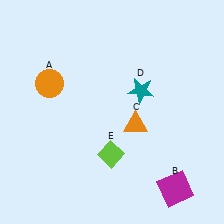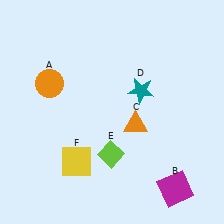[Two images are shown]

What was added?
A yellow square (F) was added in Image 2.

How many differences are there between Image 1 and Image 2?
There is 1 difference between the two images.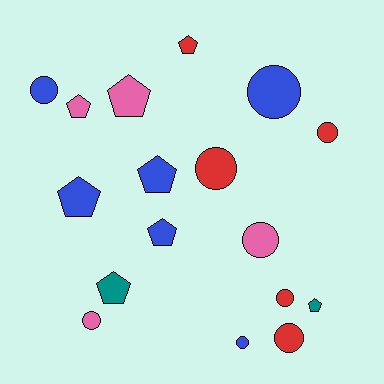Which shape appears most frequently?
Circle, with 9 objects.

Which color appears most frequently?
Blue, with 6 objects.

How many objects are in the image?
There are 17 objects.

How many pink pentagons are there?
There are 2 pink pentagons.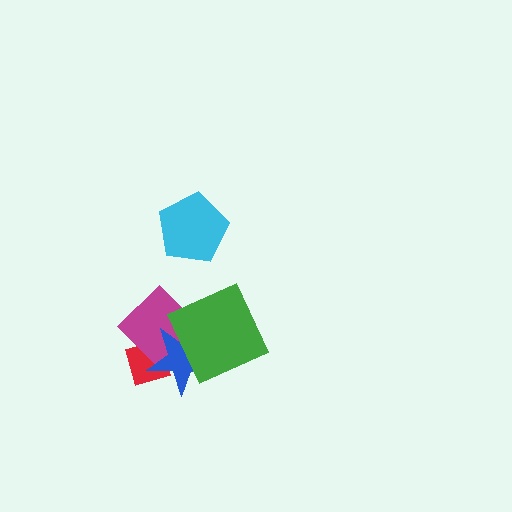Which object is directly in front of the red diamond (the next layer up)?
The magenta diamond is directly in front of the red diamond.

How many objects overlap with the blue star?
3 objects overlap with the blue star.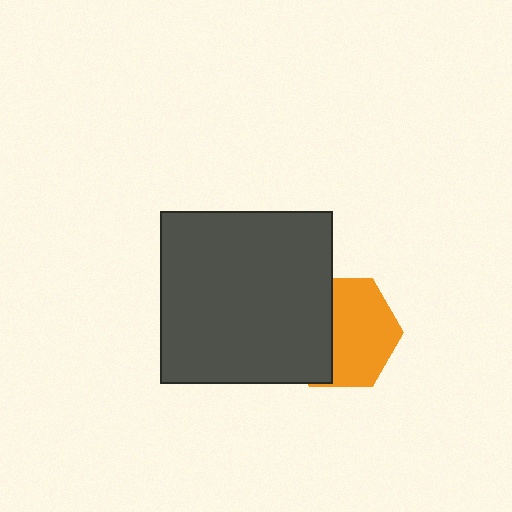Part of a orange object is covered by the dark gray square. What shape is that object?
It is a hexagon.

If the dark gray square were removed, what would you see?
You would see the complete orange hexagon.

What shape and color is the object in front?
The object in front is a dark gray square.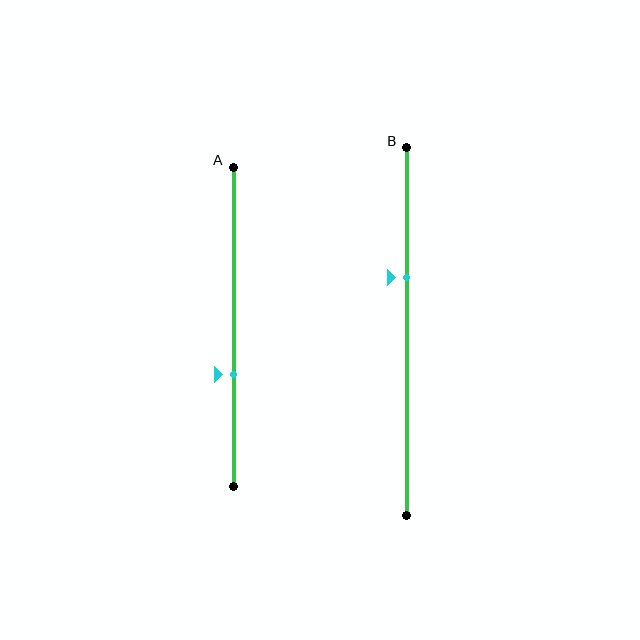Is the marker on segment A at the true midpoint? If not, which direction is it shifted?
No, the marker on segment A is shifted downward by about 15% of the segment length.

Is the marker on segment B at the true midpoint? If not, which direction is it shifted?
No, the marker on segment B is shifted upward by about 15% of the segment length.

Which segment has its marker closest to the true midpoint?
Segment A has its marker closest to the true midpoint.